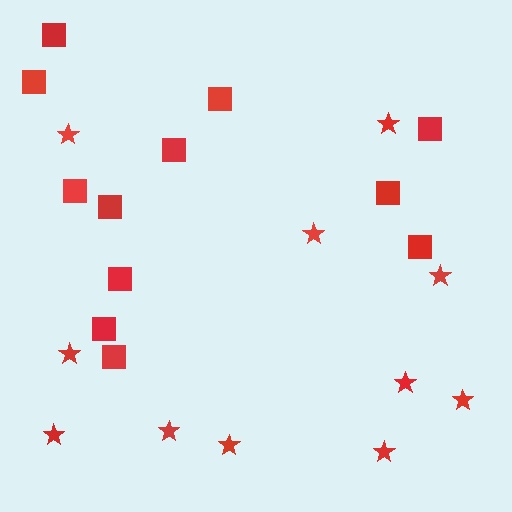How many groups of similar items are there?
There are 2 groups: one group of squares (12) and one group of stars (11).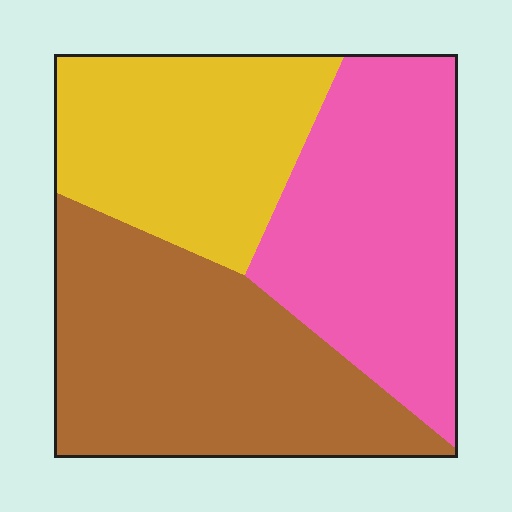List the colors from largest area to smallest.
From largest to smallest: brown, pink, yellow.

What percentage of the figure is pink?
Pink takes up between a third and a half of the figure.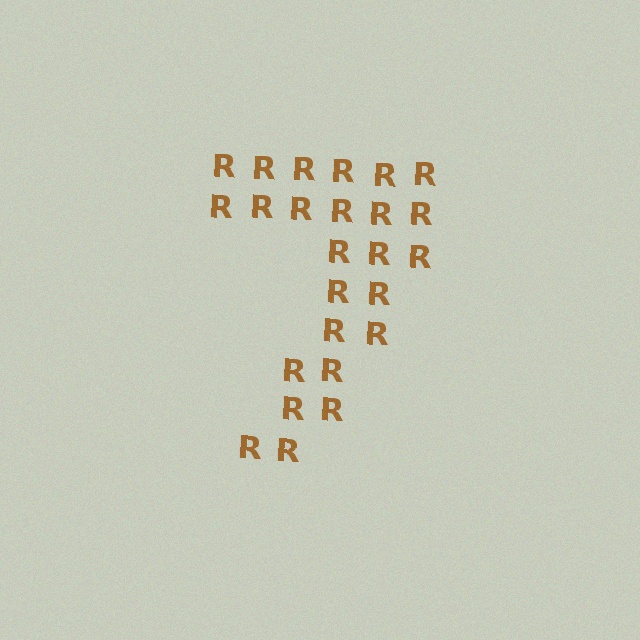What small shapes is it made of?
It is made of small letter R's.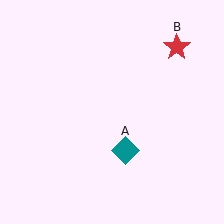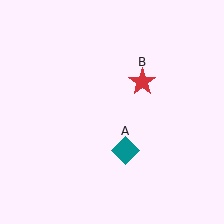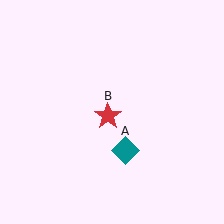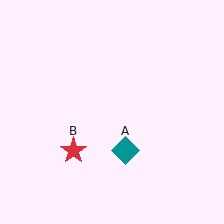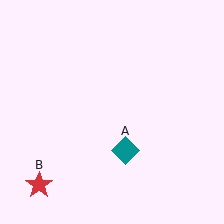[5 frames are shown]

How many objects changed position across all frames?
1 object changed position: red star (object B).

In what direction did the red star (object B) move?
The red star (object B) moved down and to the left.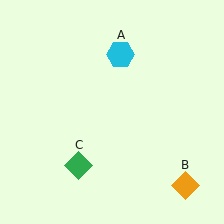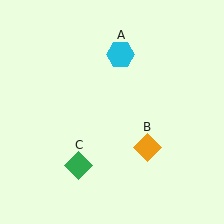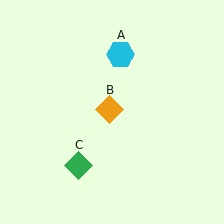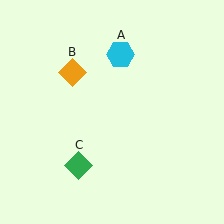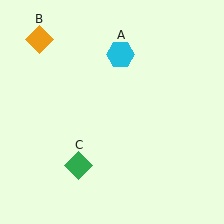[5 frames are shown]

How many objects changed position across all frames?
1 object changed position: orange diamond (object B).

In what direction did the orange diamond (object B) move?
The orange diamond (object B) moved up and to the left.